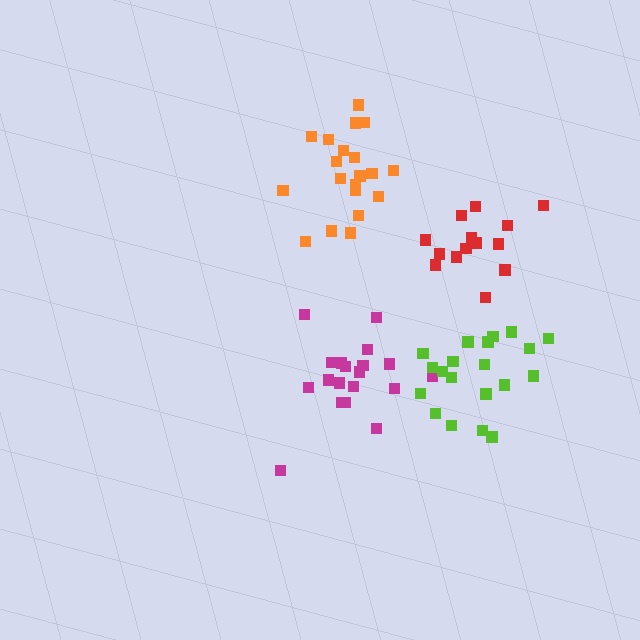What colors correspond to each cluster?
The clusters are colored: magenta, red, orange, lime.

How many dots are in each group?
Group 1: 19 dots, Group 2: 14 dots, Group 3: 20 dots, Group 4: 20 dots (73 total).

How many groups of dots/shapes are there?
There are 4 groups.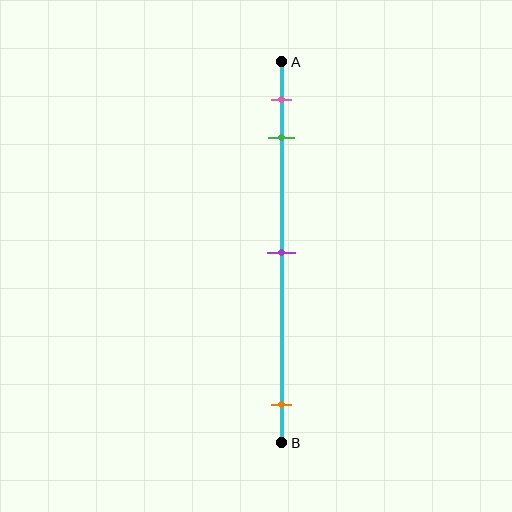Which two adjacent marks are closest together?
The pink and green marks are the closest adjacent pair.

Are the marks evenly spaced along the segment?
No, the marks are not evenly spaced.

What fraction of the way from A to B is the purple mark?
The purple mark is approximately 50% (0.5) of the way from A to B.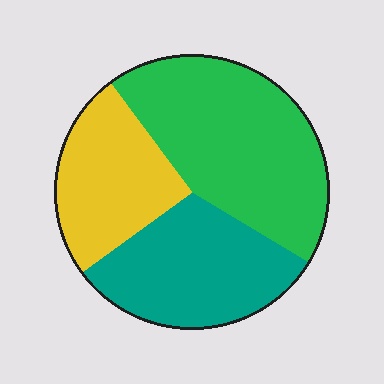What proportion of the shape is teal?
Teal takes up about one third (1/3) of the shape.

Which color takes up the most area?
Green, at roughly 45%.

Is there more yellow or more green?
Green.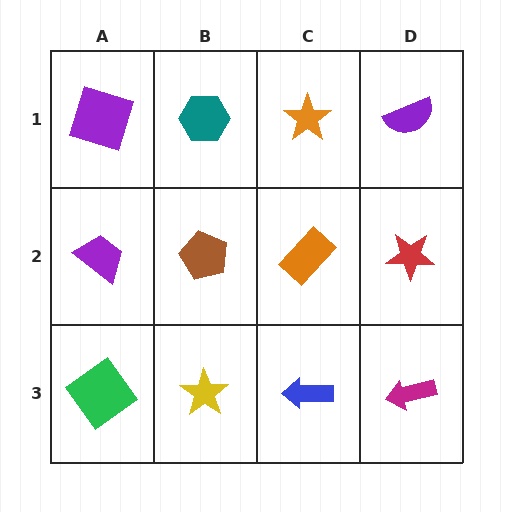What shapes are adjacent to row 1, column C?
An orange rectangle (row 2, column C), a teal hexagon (row 1, column B), a purple semicircle (row 1, column D).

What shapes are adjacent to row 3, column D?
A red star (row 2, column D), a blue arrow (row 3, column C).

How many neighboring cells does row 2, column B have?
4.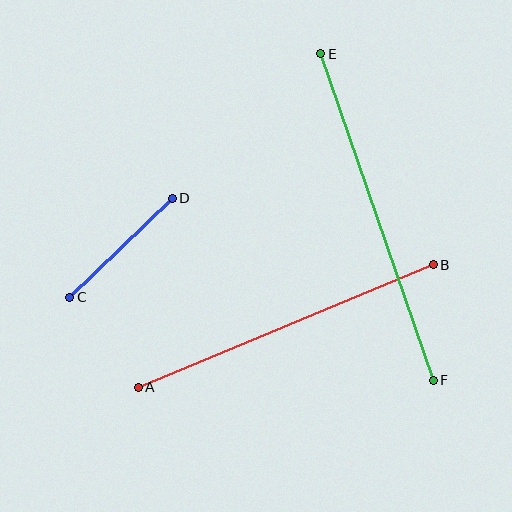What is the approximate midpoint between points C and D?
The midpoint is at approximately (121, 248) pixels.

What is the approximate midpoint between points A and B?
The midpoint is at approximately (286, 326) pixels.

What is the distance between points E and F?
The distance is approximately 345 pixels.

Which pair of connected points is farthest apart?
Points E and F are farthest apart.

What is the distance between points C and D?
The distance is approximately 142 pixels.